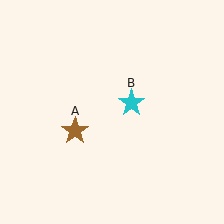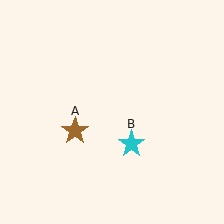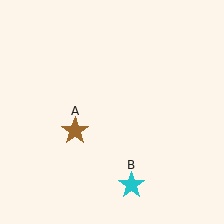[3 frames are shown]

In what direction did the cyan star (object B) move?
The cyan star (object B) moved down.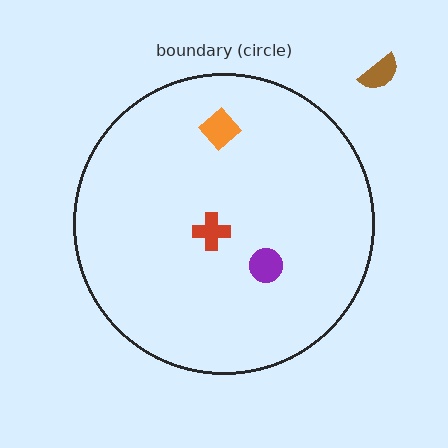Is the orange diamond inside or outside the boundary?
Inside.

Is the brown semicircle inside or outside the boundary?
Outside.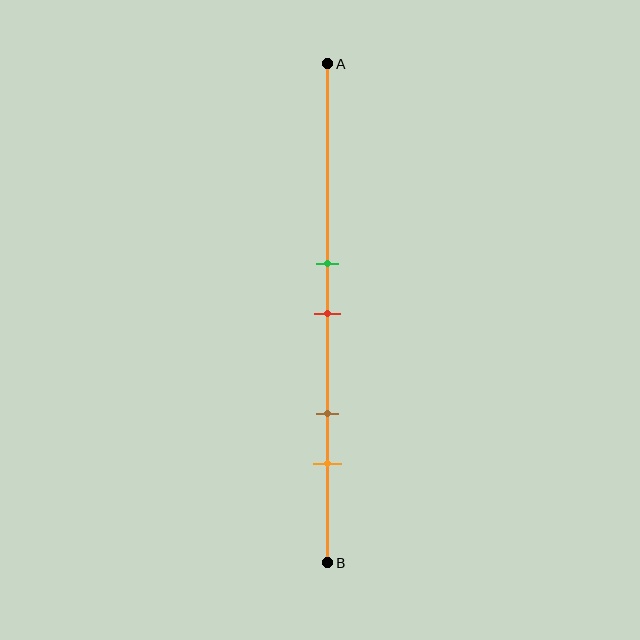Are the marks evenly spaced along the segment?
No, the marks are not evenly spaced.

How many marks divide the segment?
There are 4 marks dividing the segment.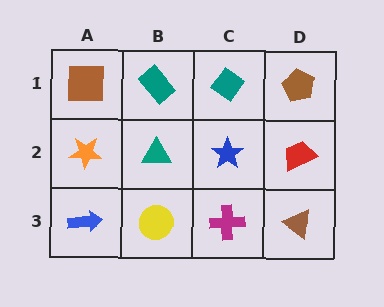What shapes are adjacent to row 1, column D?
A red trapezoid (row 2, column D), a teal diamond (row 1, column C).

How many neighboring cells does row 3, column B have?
3.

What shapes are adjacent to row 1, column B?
A teal triangle (row 2, column B), a brown square (row 1, column A), a teal diamond (row 1, column C).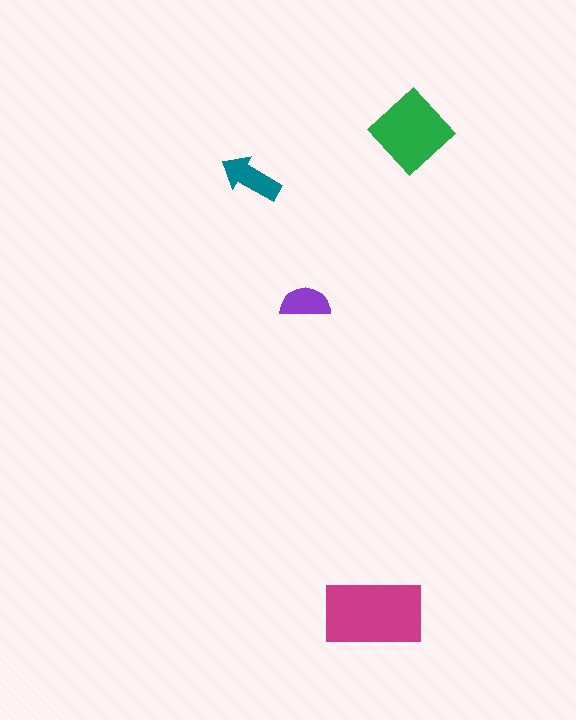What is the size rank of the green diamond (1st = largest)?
2nd.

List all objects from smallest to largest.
The purple semicircle, the teal arrow, the green diamond, the magenta rectangle.